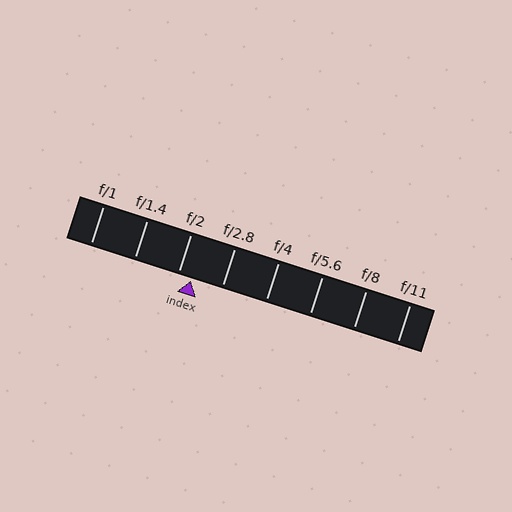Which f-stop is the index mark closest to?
The index mark is closest to f/2.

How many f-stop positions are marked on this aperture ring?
There are 8 f-stop positions marked.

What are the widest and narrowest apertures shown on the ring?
The widest aperture shown is f/1 and the narrowest is f/11.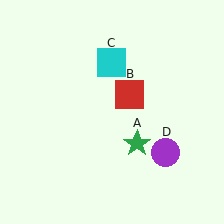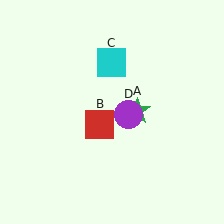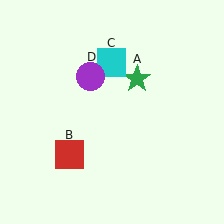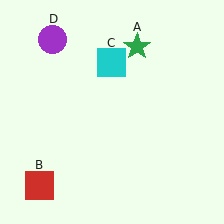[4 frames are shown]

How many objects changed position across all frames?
3 objects changed position: green star (object A), red square (object B), purple circle (object D).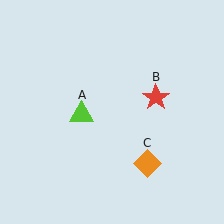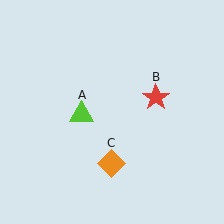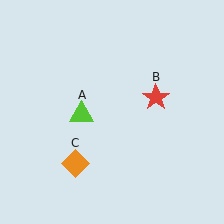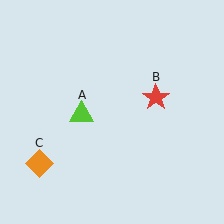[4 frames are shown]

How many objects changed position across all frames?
1 object changed position: orange diamond (object C).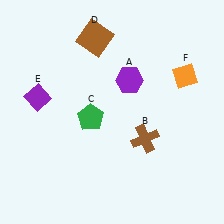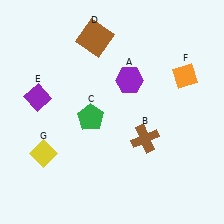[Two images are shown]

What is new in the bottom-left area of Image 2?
A yellow diamond (G) was added in the bottom-left area of Image 2.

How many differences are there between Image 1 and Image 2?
There is 1 difference between the two images.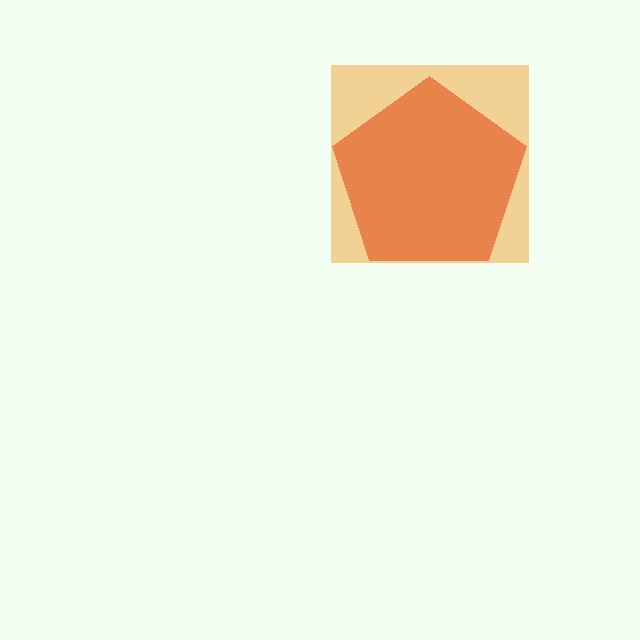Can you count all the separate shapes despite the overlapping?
Yes, there are 2 separate shapes.